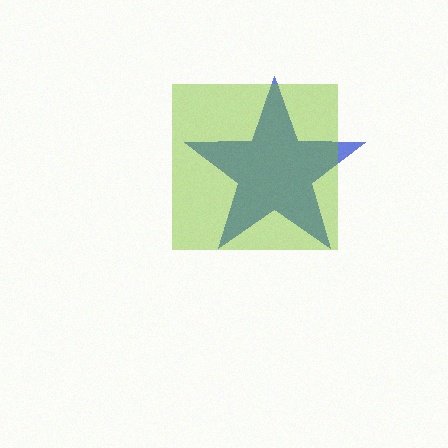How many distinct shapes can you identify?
There are 2 distinct shapes: a blue star, a lime square.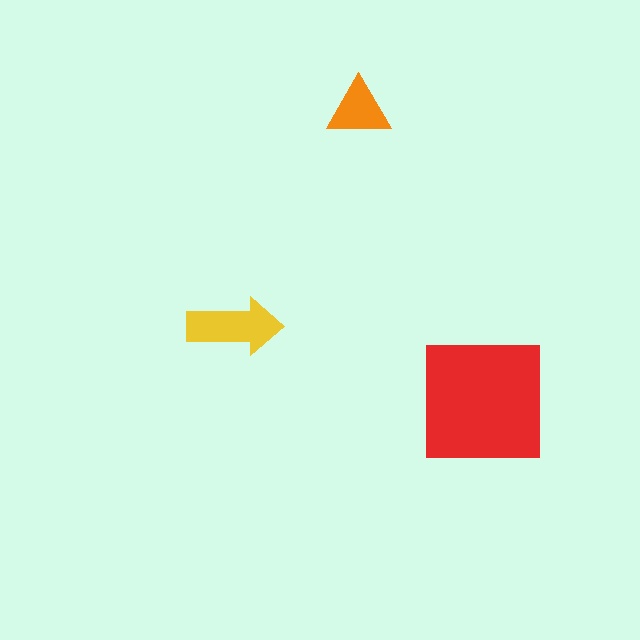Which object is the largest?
The red square.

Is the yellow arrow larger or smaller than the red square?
Smaller.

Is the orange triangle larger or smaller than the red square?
Smaller.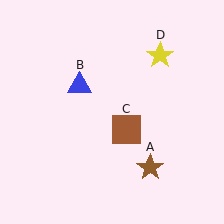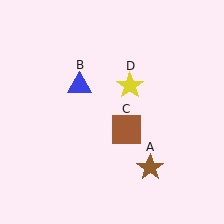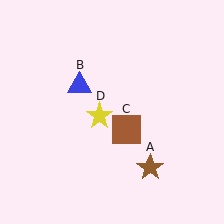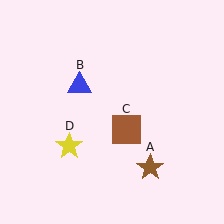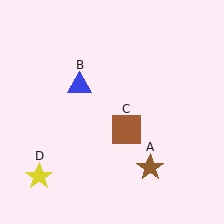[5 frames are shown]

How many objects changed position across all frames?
1 object changed position: yellow star (object D).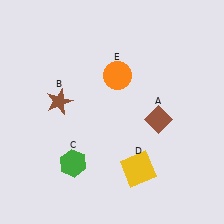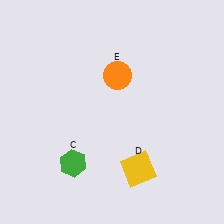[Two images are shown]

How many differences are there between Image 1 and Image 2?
There are 2 differences between the two images.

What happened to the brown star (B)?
The brown star (B) was removed in Image 2. It was in the top-left area of Image 1.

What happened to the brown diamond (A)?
The brown diamond (A) was removed in Image 2. It was in the bottom-right area of Image 1.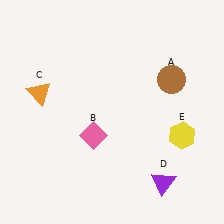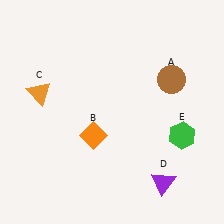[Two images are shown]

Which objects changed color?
B changed from pink to orange. E changed from yellow to green.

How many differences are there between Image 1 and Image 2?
There are 2 differences between the two images.